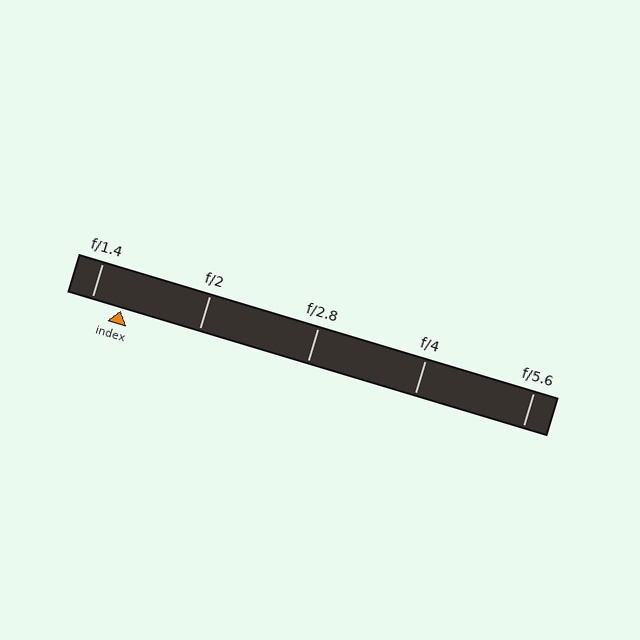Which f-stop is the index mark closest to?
The index mark is closest to f/1.4.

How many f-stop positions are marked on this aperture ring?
There are 5 f-stop positions marked.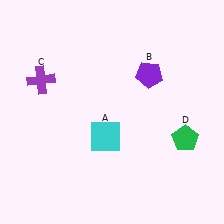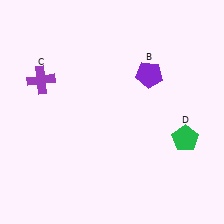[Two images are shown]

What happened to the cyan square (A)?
The cyan square (A) was removed in Image 2. It was in the bottom-left area of Image 1.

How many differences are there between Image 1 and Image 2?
There is 1 difference between the two images.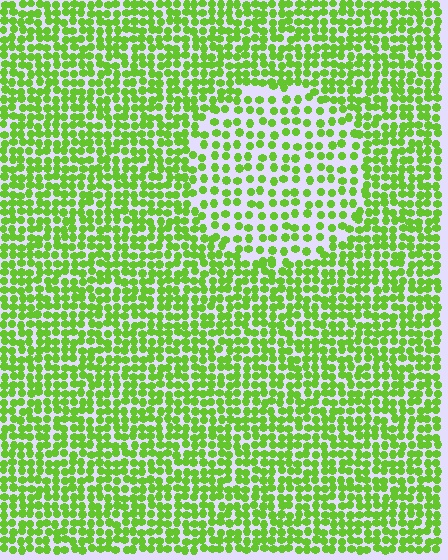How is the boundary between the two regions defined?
The boundary is defined by a change in element density (approximately 1.8x ratio). All elements are the same color, size, and shape.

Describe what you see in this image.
The image contains small lime elements arranged at two different densities. A circle-shaped region is visible where the elements are less densely packed than the surrounding area.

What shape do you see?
I see a circle.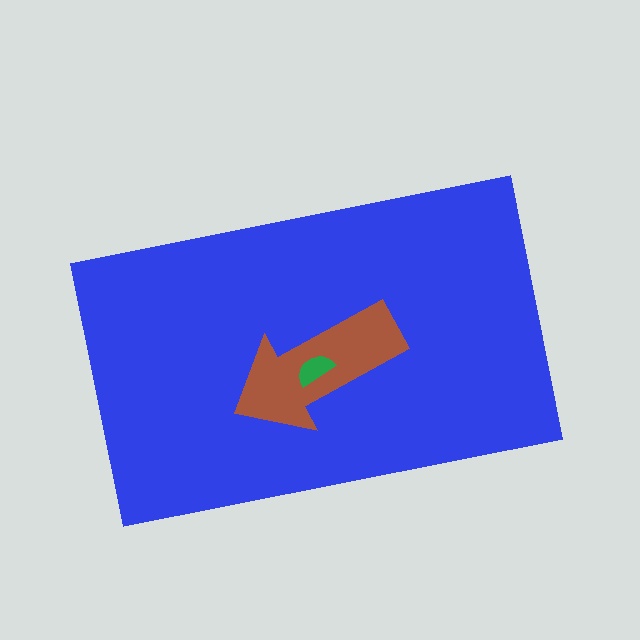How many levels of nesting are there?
3.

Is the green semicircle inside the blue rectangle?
Yes.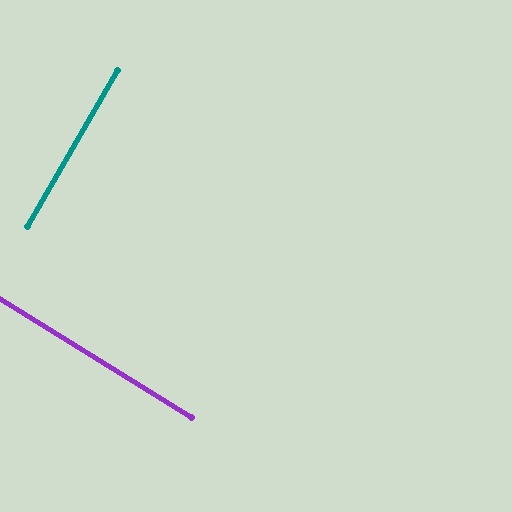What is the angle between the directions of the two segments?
Approximately 88 degrees.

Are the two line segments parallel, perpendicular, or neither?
Perpendicular — they meet at approximately 88°.